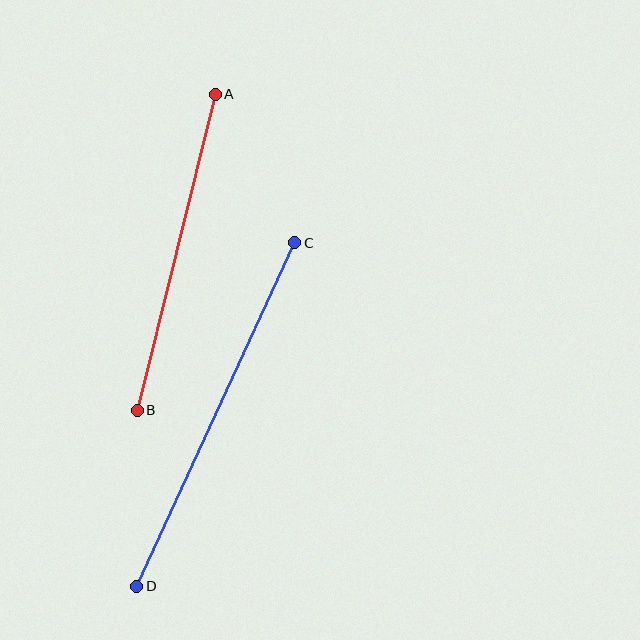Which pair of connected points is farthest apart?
Points C and D are farthest apart.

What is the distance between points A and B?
The distance is approximately 326 pixels.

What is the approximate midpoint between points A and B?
The midpoint is at approximately (176, 252) pixels.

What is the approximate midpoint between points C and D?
The midpoint is at approximately (216, 415) pixels.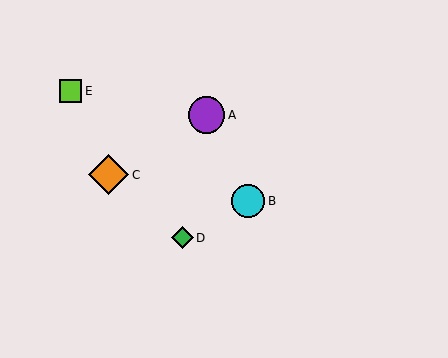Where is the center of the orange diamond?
The center of the orange diamond is at (109, 175).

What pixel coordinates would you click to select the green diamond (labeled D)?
Click at (182, 238) to select the green diamond D.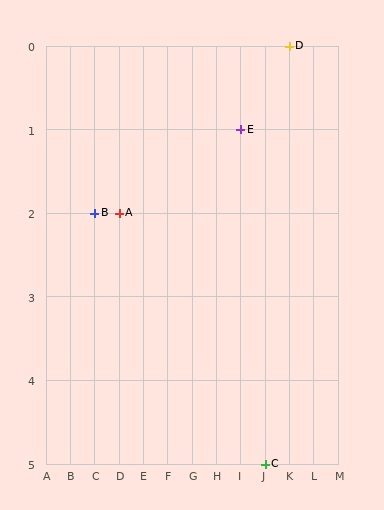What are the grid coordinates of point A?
Point A is at grid coordinates (D, 2).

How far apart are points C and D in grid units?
Points C and D are 1 column and 5 rows apart (about 5.1 grid units diagonally).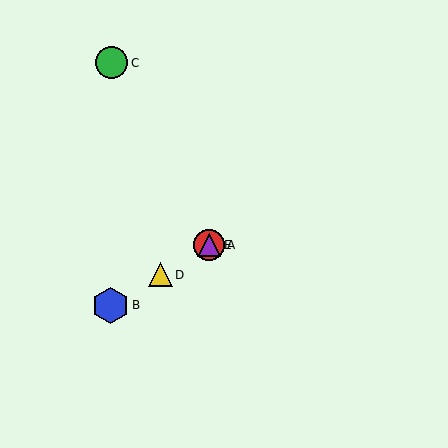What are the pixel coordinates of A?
Object A is at (209, 245).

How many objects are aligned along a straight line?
4 objects (A, B, D, E) are aligned along a straight line.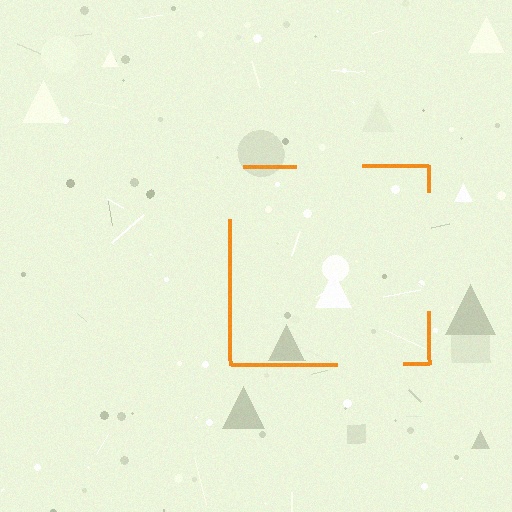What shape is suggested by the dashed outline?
The dashed outline suggests a square.